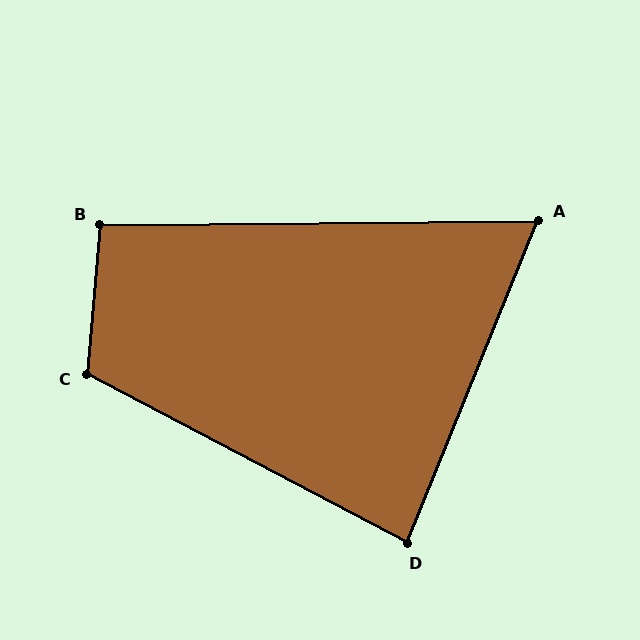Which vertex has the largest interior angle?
C, at approximately 113 degrees.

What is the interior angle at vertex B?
Approximately 96 degrees (obtuse).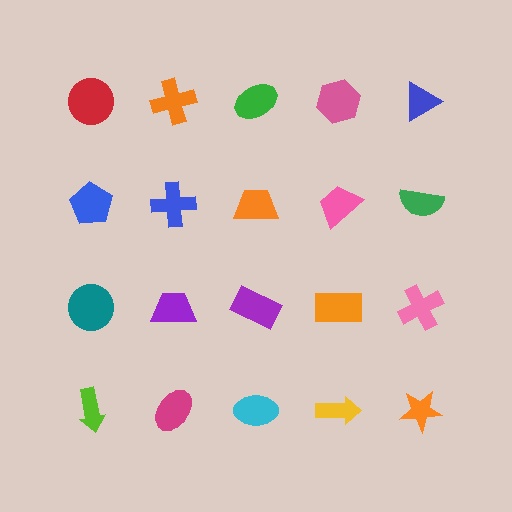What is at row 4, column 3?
A cyan ellipse.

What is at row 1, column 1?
A red circle.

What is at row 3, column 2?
A purple trapezoid.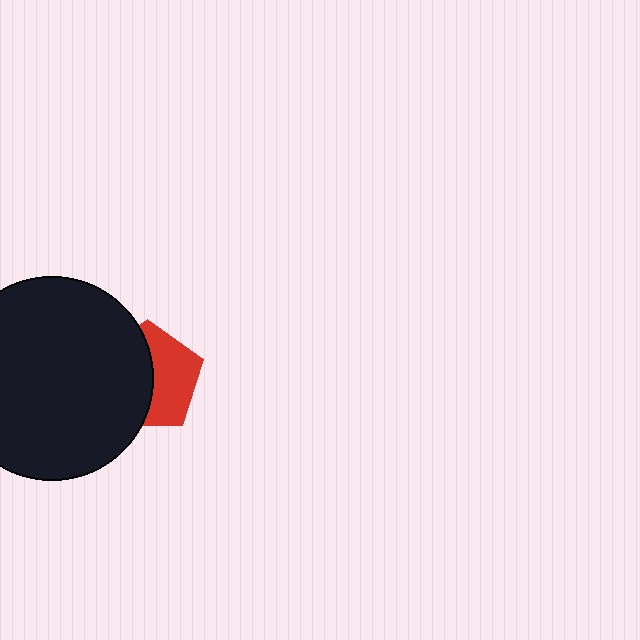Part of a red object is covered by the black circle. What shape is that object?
It is a pentagon.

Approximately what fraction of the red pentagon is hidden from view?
Roughly 52% of the red pentagon is hidden behind the black circle.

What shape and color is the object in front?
The object in front is a black circle.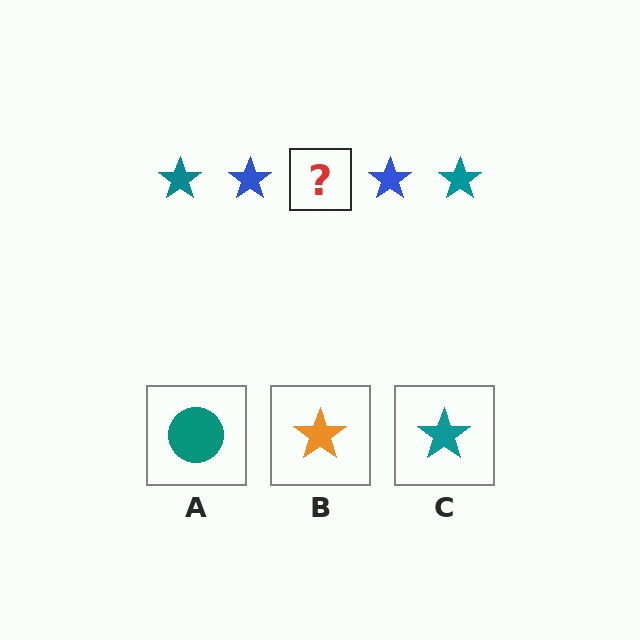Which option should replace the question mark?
Option C.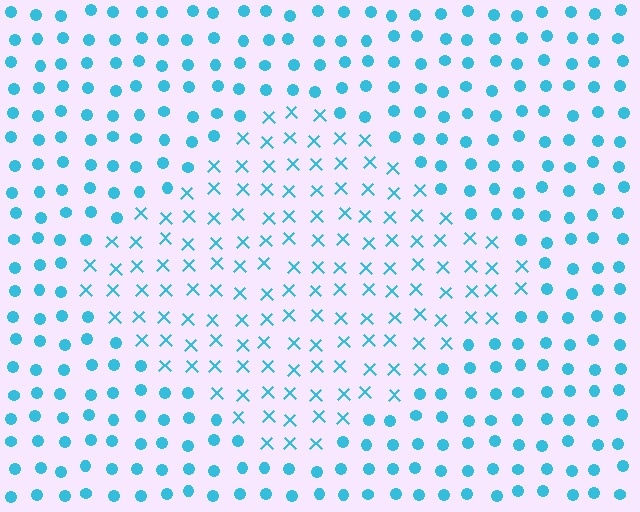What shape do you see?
I see a diamond.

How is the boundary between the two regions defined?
The boundary is defined by a change in element shape: X marks inside vs. circles outside. All elements share the same color and spacing.